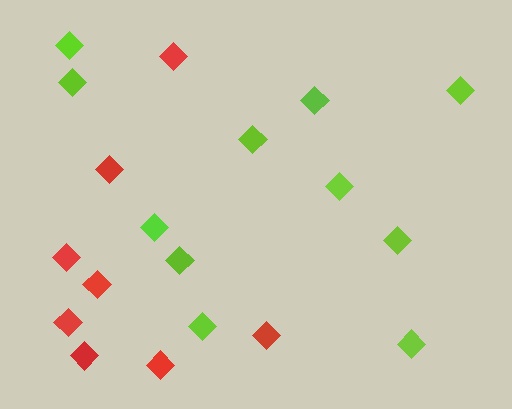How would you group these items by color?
There are 2 groups: one group of red diamonds (8) and one group of lime diamonds (11).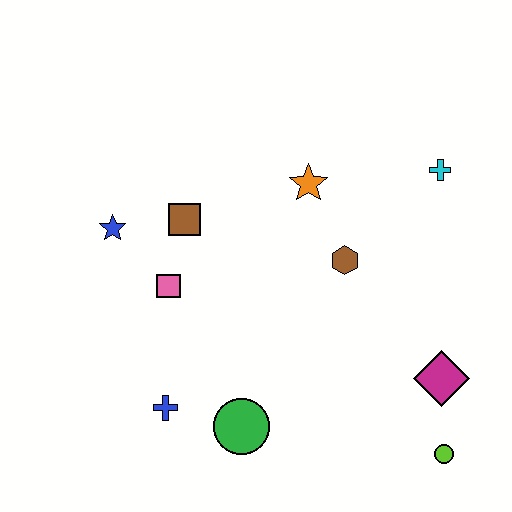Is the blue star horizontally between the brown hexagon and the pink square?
No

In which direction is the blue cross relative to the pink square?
The blue cross is below the pink square.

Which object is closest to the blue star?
The brown square is closest to the blue star.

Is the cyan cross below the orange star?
No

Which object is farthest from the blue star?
The lime circle is farthest from the blue star.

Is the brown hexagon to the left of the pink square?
No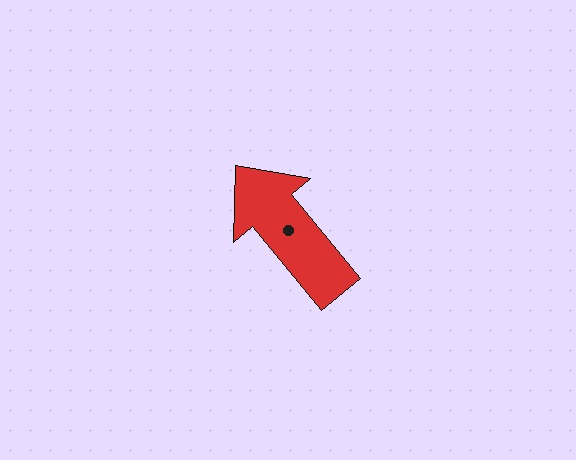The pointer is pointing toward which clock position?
Roughly 11 o'clock.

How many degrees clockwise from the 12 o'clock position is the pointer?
Approximately 321 degrees.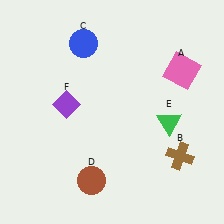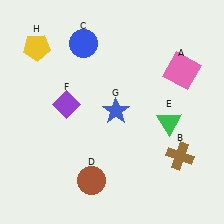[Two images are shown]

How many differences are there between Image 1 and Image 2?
There are 2 differences between the two images.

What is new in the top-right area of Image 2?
A blue star (G) was added in the top-right area of Image 2.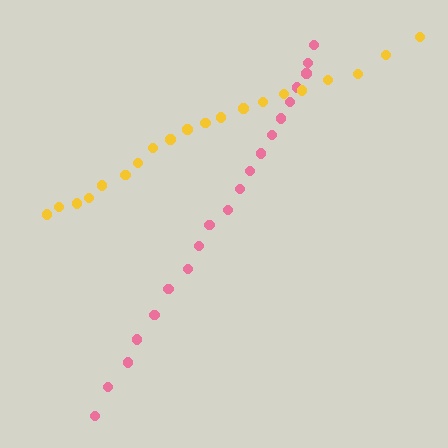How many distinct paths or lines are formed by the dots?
There are 2 distinct paths.